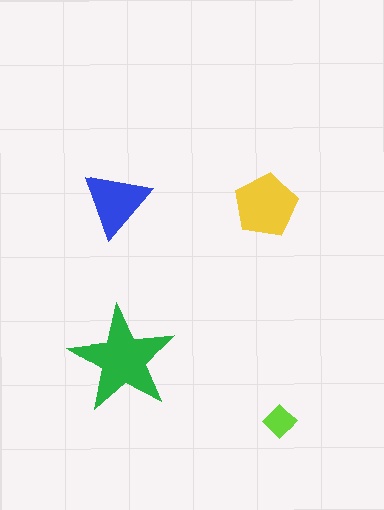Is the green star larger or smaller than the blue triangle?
Larger.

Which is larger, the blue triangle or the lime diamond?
The blue triangle.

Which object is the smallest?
The lime diamond.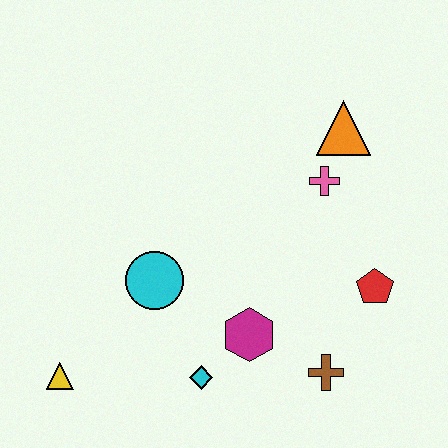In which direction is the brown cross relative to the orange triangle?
The brown cross is below the orange triangle.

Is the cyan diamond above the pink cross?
No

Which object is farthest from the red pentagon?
The yellow triangle is farthest from the red pentagon.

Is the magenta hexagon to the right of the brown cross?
No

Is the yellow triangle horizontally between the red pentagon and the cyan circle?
No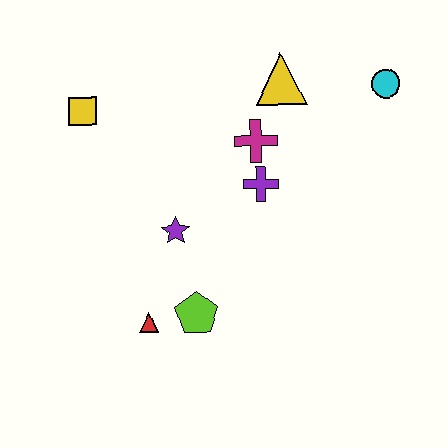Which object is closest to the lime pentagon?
The red triangle is closest to the lime pentagon.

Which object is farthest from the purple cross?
The yellow square is farthest from the purple cross.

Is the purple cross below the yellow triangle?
Yes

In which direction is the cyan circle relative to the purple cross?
The cyan circle is to the right of the purple cross.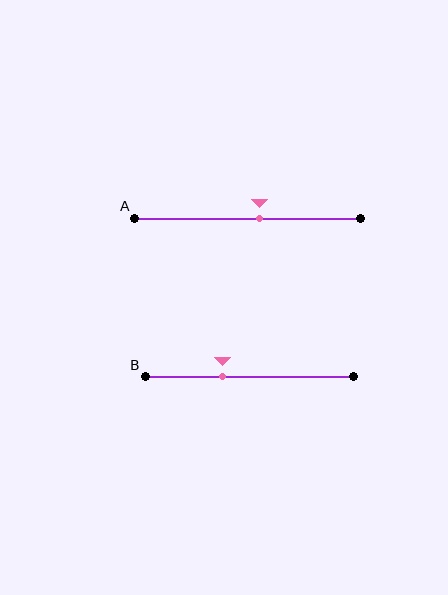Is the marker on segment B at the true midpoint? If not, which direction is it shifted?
No, the marker on segment B is shifted to the left by about 13% of the segment length.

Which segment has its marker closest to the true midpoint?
Segment A has its marker closest to the true midpoint.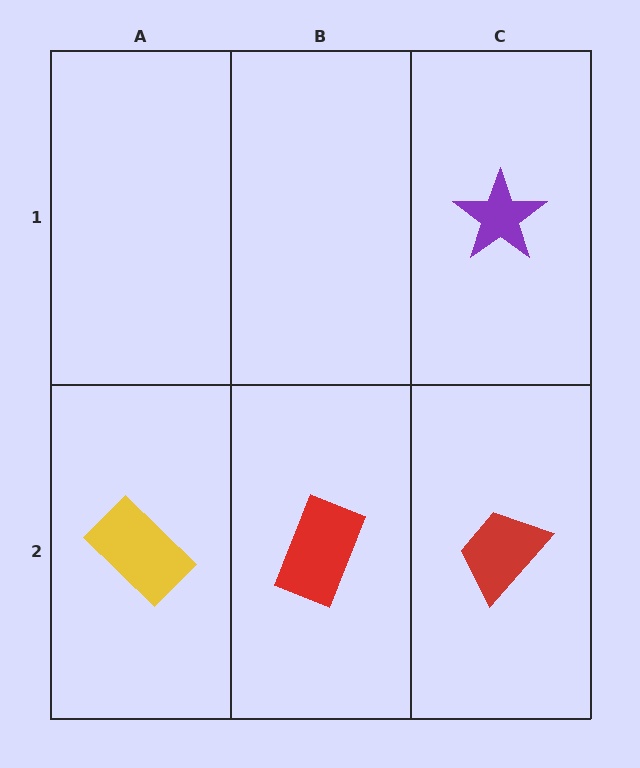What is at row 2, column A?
A yellow rectangle.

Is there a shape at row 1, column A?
No, that cell is empty.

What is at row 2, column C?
A red trapezoid.